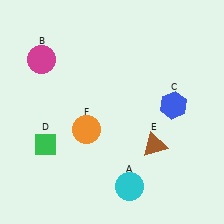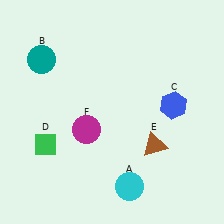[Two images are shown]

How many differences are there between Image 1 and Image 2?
There are 2 differences between the two images.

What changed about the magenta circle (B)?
In Image 1, B is magenta. In Image 2, it changed to teal.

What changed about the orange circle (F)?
In Image 1, F is orange. In Image 2, it changed to magenta.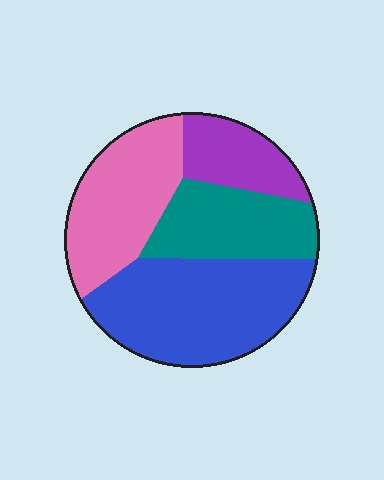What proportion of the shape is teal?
Teal covers roughly 20% of the shape.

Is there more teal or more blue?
Blue.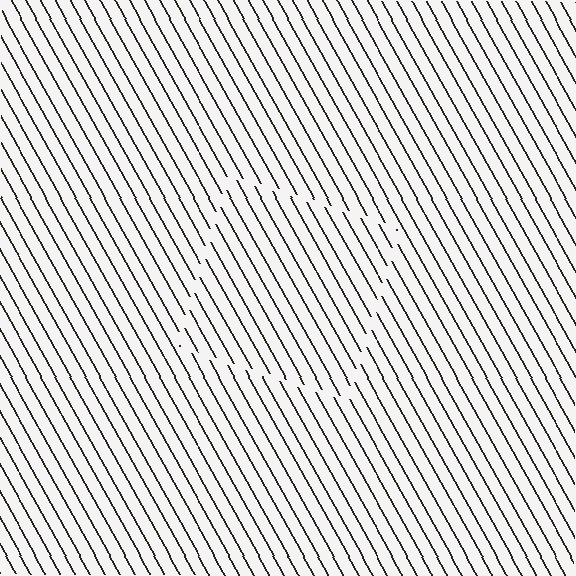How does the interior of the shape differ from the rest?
The interior of the shape contains the same grating, shifted by half a period — the contour is defined by the phase discontinuity where line-ends from the inner and outer gratings abut.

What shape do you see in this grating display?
An illusory square. The interior of the shape contains the same grating, shifted by half a period — the contour is defined by the phase discontinuity where line-ends from the inner and outer gratings abut.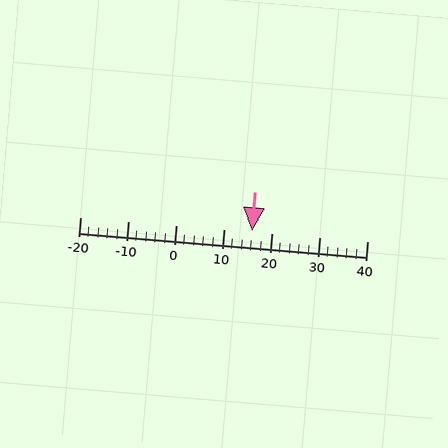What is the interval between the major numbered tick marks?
The major tick marks are spaced 10 units apart.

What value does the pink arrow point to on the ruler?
The pink arrow points to approximately 16.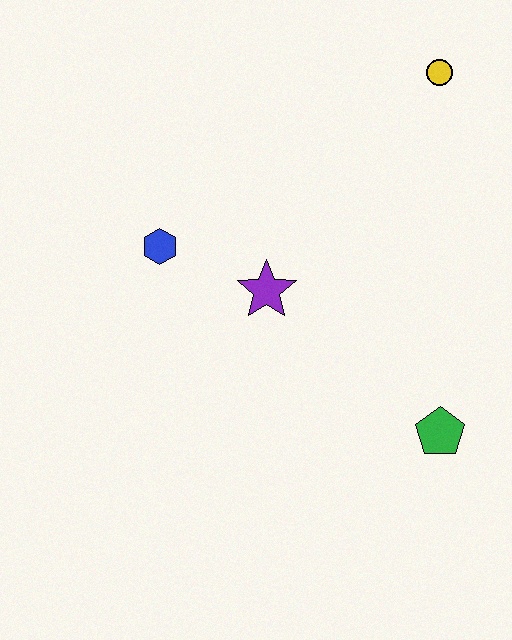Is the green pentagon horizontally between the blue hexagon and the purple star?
No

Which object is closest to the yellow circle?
The purple star is closest to the yellow circle.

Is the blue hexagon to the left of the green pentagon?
Yes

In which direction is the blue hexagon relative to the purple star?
The blue hexagon is to the left of the purple star.